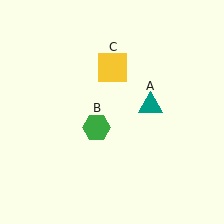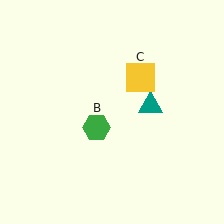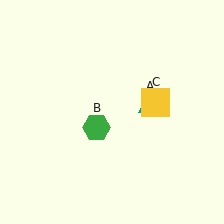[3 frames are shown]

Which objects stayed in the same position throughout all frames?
Teal triangle (object A) and green hexagon (object B) remained stationary.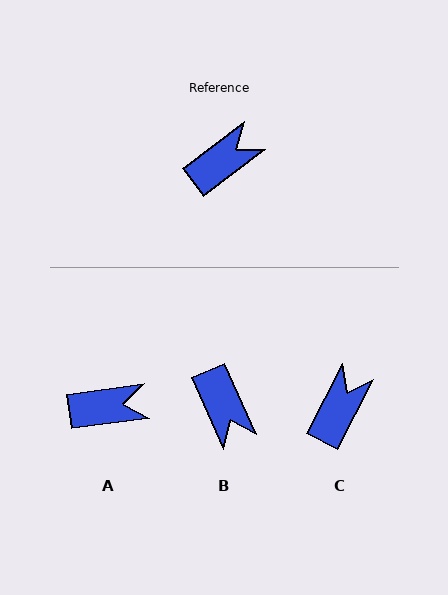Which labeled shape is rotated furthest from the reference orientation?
B, about 103 degrees away.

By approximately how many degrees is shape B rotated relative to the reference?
Approximately 103 degrees clockwise.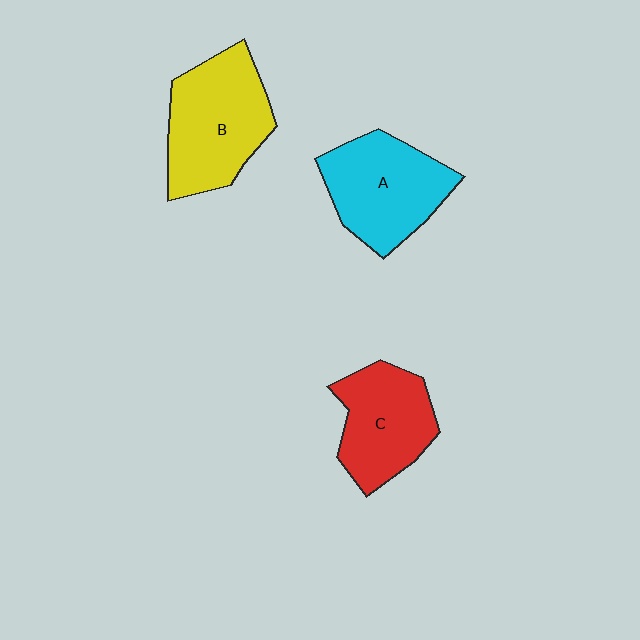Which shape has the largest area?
Shape B (yellow).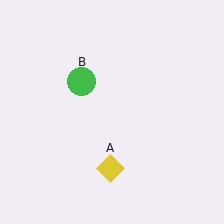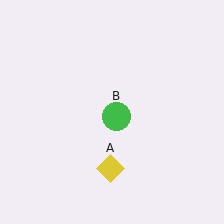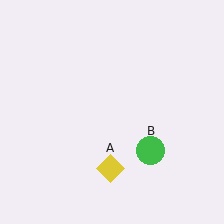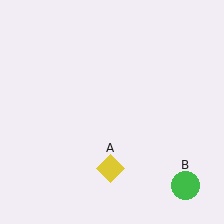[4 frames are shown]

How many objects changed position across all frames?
1 object changed position: green circle (object B).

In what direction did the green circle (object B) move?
The green circle (object B) moved down and to the right.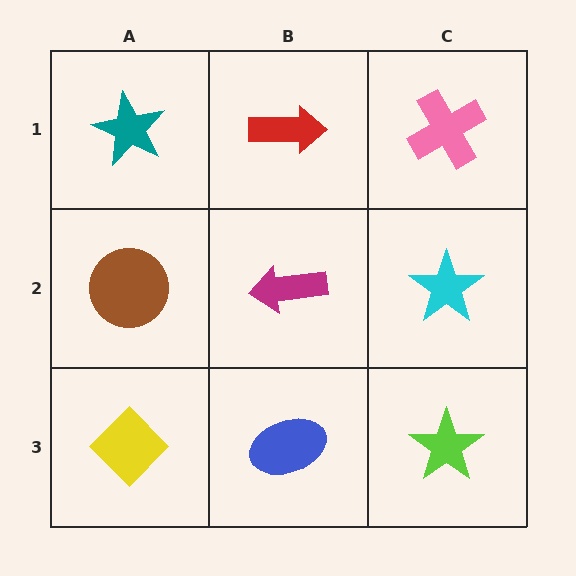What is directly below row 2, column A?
A yellow diamond.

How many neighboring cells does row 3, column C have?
2.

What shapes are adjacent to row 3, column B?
A magenta arrow (row 2, column B), a yellow diamond (row 3, column A), a lime star (row 3, column C).